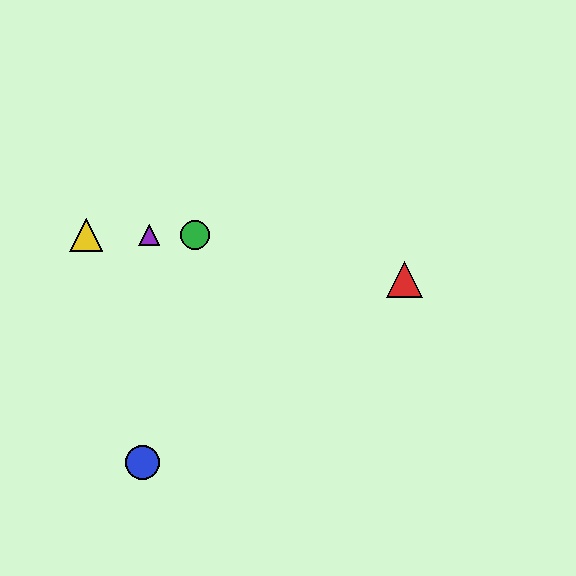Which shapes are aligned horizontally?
The green circle, the yellow triangle, the purple triangle are aligned horizontally.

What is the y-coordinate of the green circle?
The green circle is at y≈235.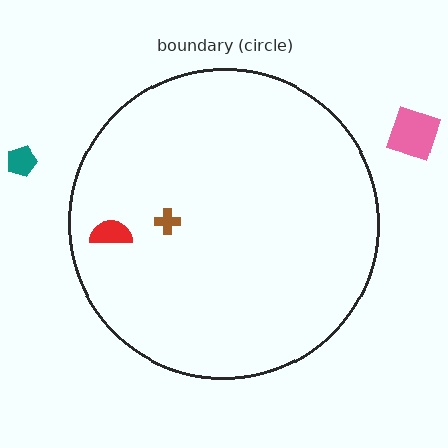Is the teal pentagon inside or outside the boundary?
Outside.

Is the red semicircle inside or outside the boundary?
Inside.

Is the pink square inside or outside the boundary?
Outside.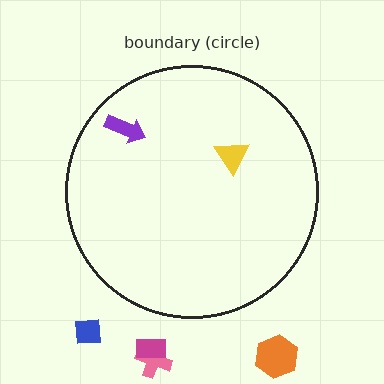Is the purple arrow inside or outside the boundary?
Inside.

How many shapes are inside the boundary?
2 inside, 4 outside.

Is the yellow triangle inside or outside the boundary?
Inside.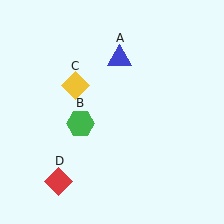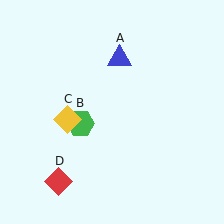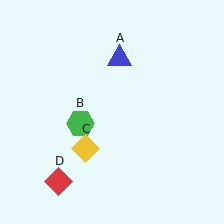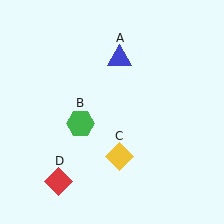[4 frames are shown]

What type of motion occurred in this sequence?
The yellow diamond (object C) rotated counterclockwise around the center of the scene.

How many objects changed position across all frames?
1 object changed position: yellow diamond (object C).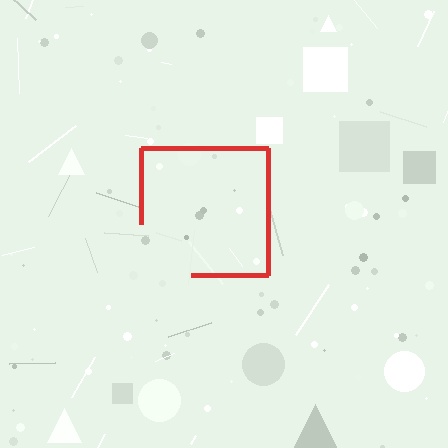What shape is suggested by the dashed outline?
The dashed outline suggests a square.